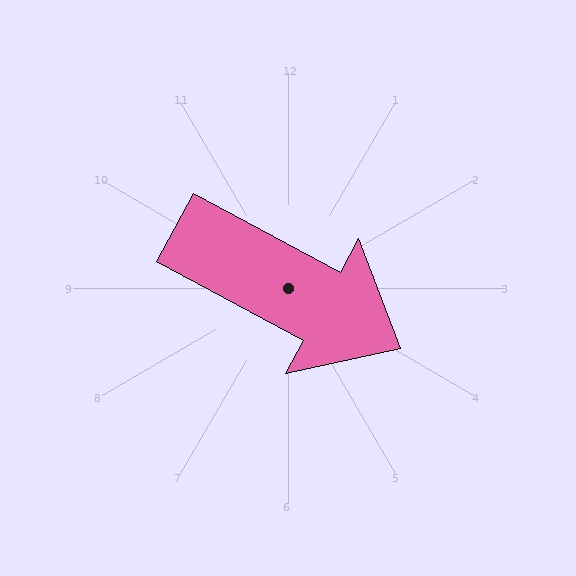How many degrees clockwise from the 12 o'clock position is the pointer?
Approximately 118 degrees.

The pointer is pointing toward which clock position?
Roughly 4 o'clock.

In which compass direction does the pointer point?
Southeast.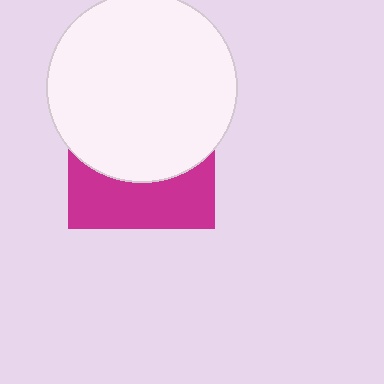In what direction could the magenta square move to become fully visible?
The magenta square could move down. That would shift it out from behind the white circle entirely.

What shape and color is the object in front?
The object in front is a white circle.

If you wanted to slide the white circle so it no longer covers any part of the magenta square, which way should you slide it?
Slide it up — that is the most direct way to separate the two shapes.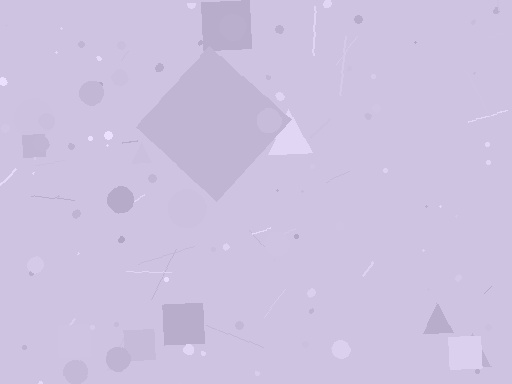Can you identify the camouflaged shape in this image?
The camouflaged shape is a diamond.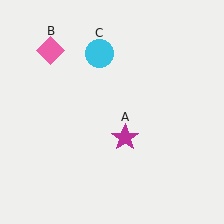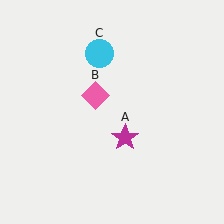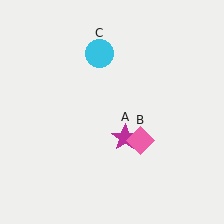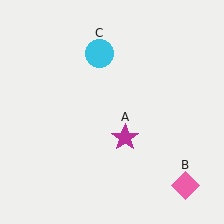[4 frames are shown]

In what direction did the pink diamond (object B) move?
The pink diamond (object B) moved down and to the right.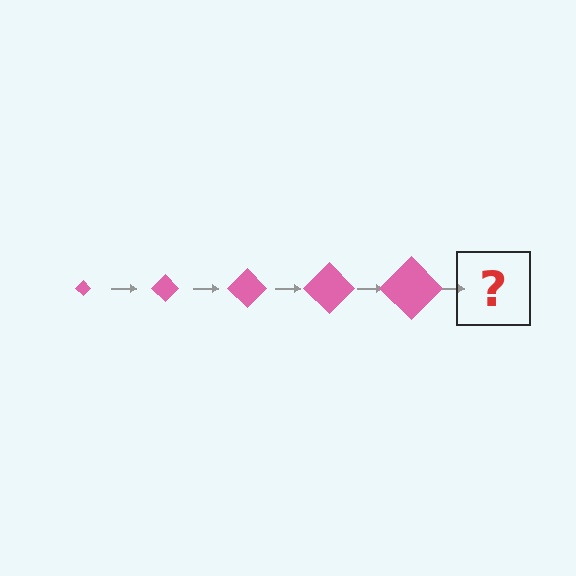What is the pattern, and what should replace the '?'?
The pattern is that the diamond gets progressively larger each step. The '?' should be a pink diamond, larger than the previous one.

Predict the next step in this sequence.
The next step is a pink diamond, larger than the previous one.